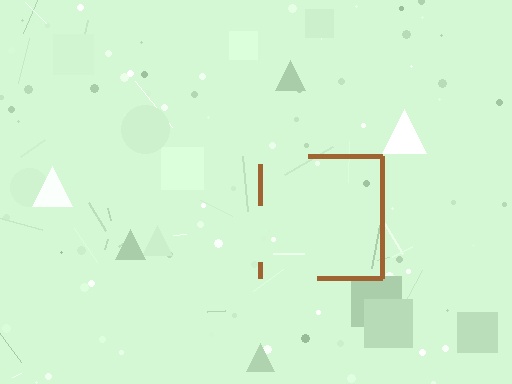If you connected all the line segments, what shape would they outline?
They would outline a square.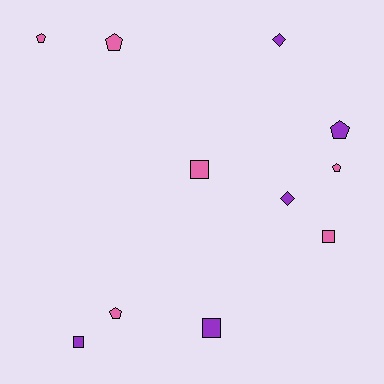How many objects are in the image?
There are 11 objects.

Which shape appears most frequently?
Pentagon, with 5 objects.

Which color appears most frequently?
Pink, with 6 objects.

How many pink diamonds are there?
There are no pink diamonds.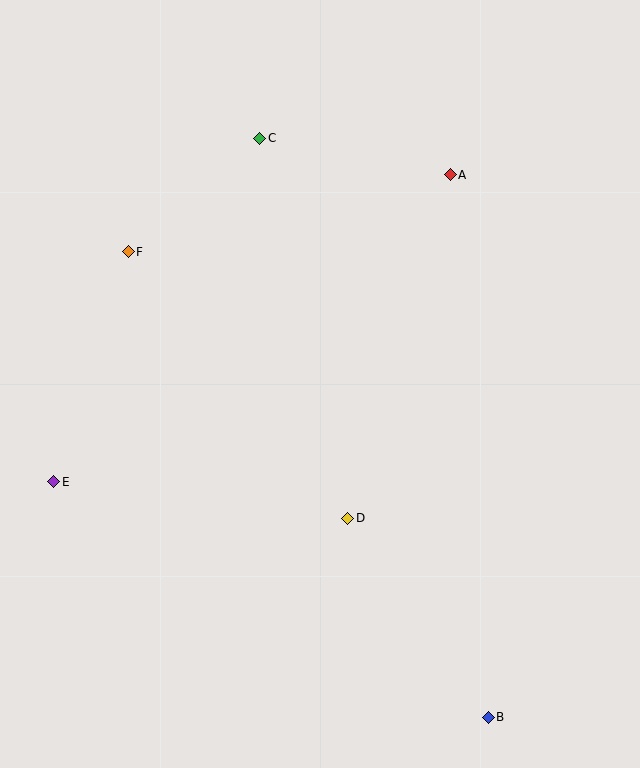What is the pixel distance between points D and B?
The distance between D and B is 244 pixels.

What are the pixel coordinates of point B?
Point B is at (488, 717).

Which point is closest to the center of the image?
Point D at (348, 518) is closest to the center.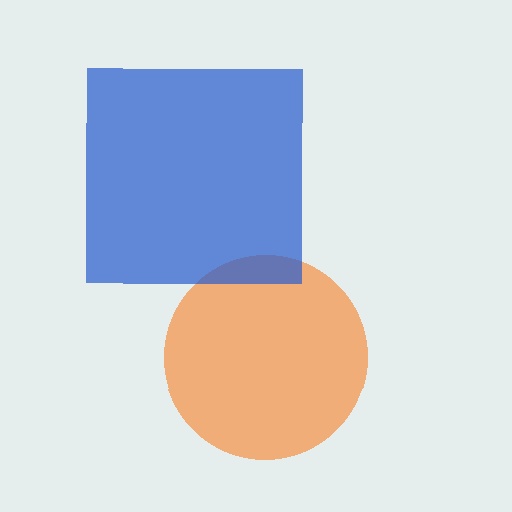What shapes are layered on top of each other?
The layered shapes are: an orange circle, a blue square.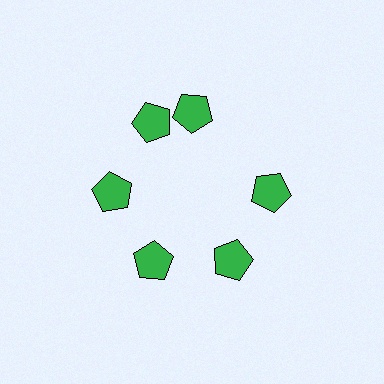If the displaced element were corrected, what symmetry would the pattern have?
It would have 6-fold rotational symmetry — the pattern would map onto itself every 60 degrees.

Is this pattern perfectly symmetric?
No. The 6 green pentagons are arranged in a ring, but one element near the 1 o'clock position is rotated out of alignment along the ring, breaking the 6-fold rotational symmetry.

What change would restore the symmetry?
The symmetry would be restored by rotating it back into even spacing with its neighbors so that all 6 pentagons sit at equal angles and equal distance from the center.